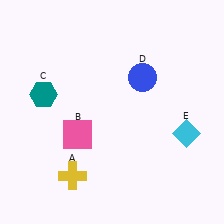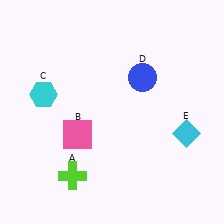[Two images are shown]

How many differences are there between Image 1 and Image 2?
There are 2 differences between the two images.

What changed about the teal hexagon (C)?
In Image 1, C is teal. In Image 2, it changed to cyan.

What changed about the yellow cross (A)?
In Image 1, A is yellow. In Image 2, it changed to lime.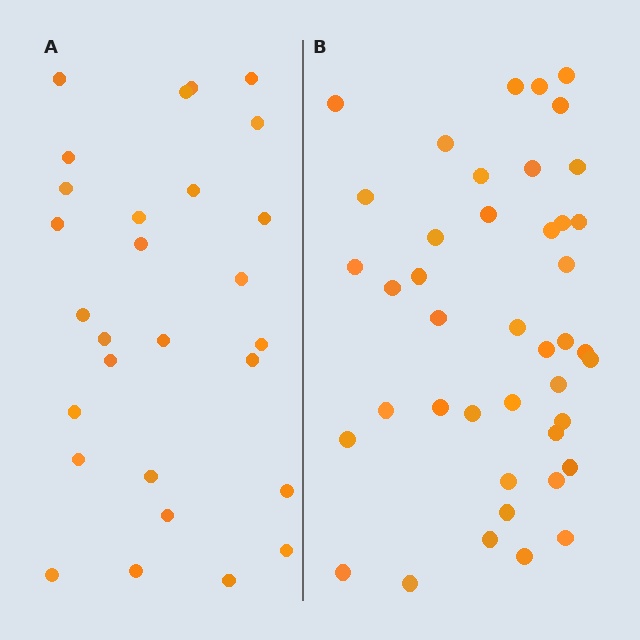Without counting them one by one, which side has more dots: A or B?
Region B (the right region) has more dots.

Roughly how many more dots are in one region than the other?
Region B has approximately 15 more dots than region A.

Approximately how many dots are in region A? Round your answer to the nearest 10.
About 30 dots. (The exact count is 28, which rounds to 30.)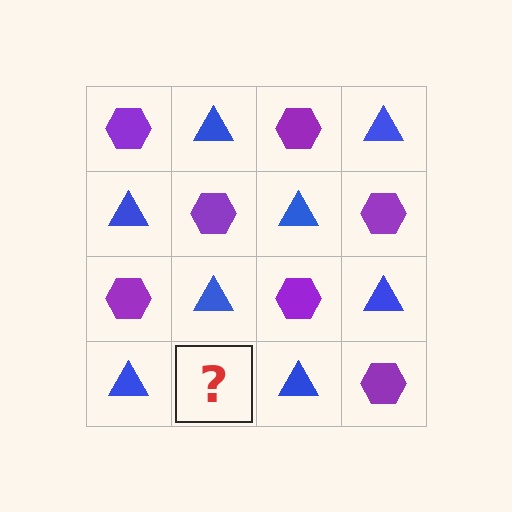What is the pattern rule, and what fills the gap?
The rule is that it alternates purple hexagon and blue triangle in a checkerboard pattern. The gap should be filled with a purple hexagon.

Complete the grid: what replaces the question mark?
The question mark should be replaced with a purple hexagon.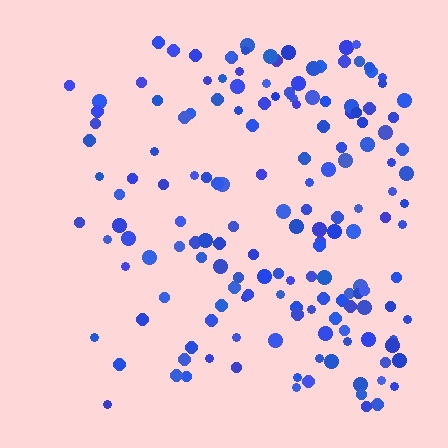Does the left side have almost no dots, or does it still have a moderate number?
Still a moderate number, just noticeably fewer than the right.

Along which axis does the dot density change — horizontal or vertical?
Horizontal.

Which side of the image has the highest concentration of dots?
The right.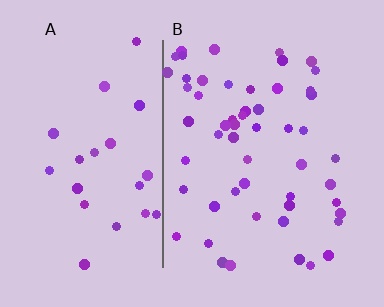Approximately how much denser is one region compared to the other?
Approximately 2.2× — region B over region A.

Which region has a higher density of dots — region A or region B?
B (the right).